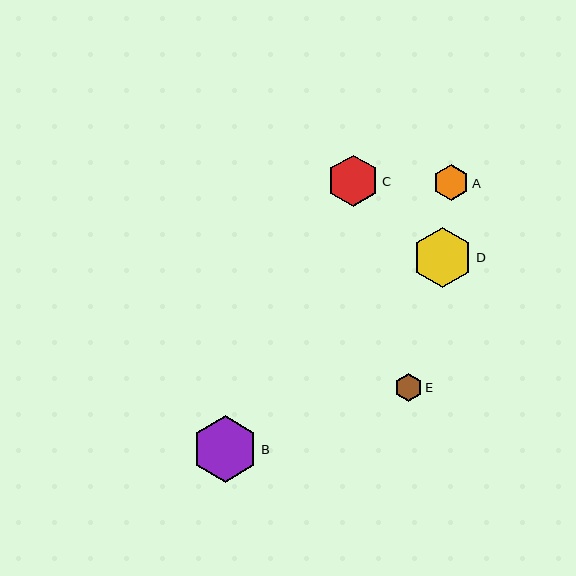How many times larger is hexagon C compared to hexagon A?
Hexagon C is approximately 1.4 times the size of hexagon A.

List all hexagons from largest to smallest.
From largest to smallest: B, D, C, A, E.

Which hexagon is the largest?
Hexagon B is the largest with a size of approximately 66 pixels.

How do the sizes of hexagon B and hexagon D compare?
Hexagon B and hexagon D are approximately the same size.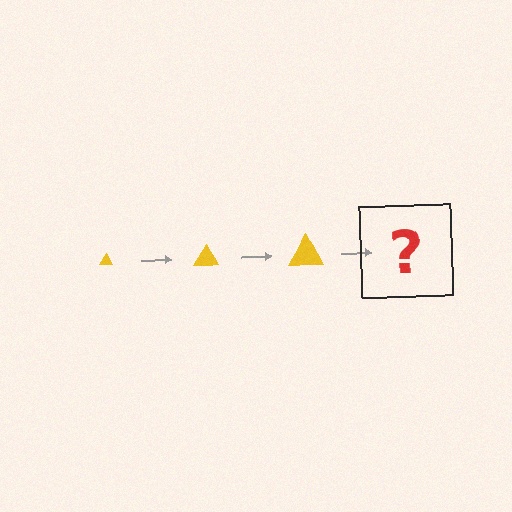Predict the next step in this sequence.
The next step is a yellow triangle, larger than the previous one.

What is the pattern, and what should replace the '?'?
The pattern is that the triangle gets progressively larger each step. The '?' should be a yellow triangle, larger than the previous one.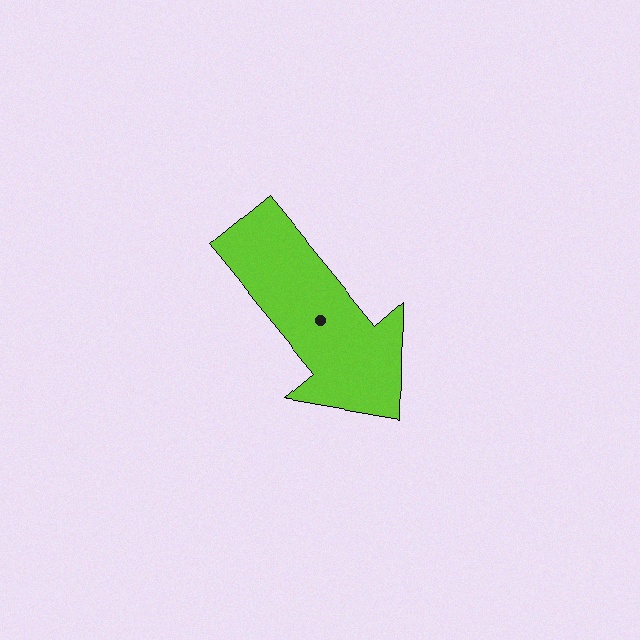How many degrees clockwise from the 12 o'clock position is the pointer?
Approximately 140 degrees.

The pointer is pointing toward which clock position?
Roughly 5 o'clock.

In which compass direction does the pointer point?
Southeast.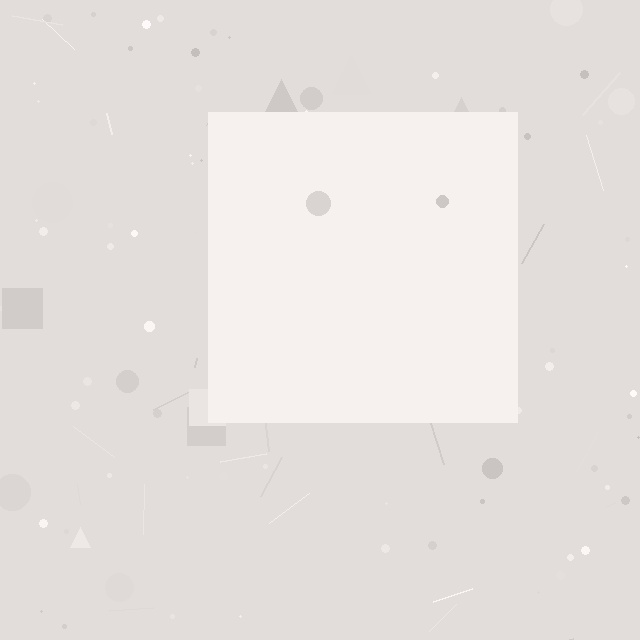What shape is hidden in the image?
A square is hidden in the image.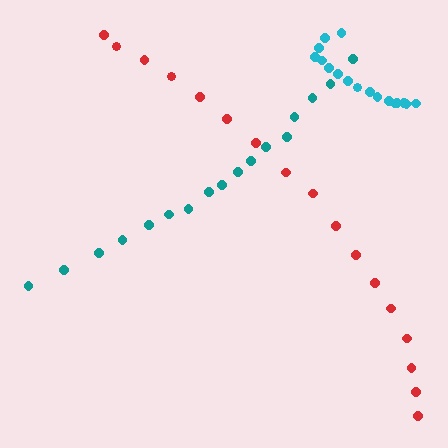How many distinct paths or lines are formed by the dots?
There are 3 distinct paths.